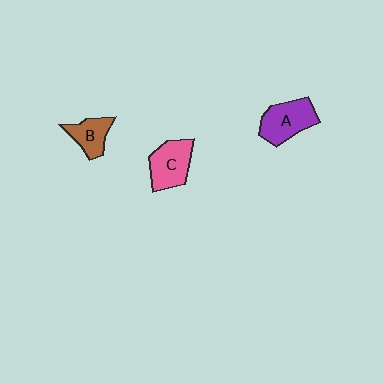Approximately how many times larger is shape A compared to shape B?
Approximately 1.5 times.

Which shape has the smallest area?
Shape B (brown).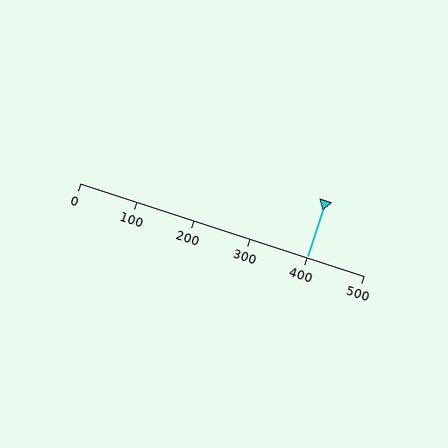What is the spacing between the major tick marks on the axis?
The major ticks are spaced 100 apart.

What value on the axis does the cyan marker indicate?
The marker indicates approximately 400.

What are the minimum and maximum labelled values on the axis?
The axis runs from 0 to 500.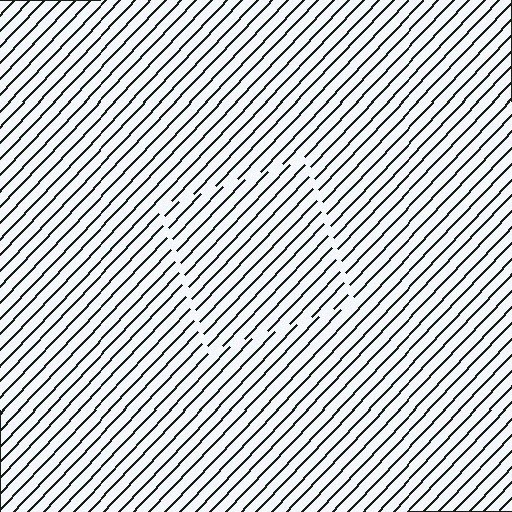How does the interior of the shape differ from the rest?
The interior of the shape contains the same grating, shifted by half a period — the contour is defined by the phase discontinuity where line-ends from the inner and outer gratings abut.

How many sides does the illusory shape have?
4 sides — the line-ends trace a square.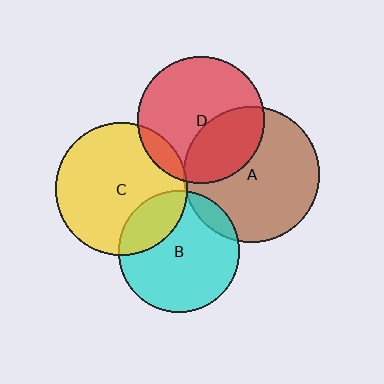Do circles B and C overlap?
Yes.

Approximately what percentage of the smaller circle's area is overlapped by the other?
Approximately 25%.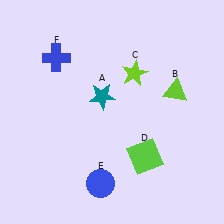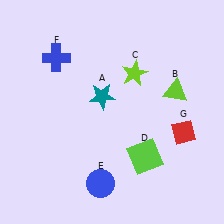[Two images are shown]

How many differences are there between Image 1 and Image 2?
There is 1 difference between the two images.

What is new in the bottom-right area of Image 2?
A red diamond (G) was added in the bottom-right area of Image 2.